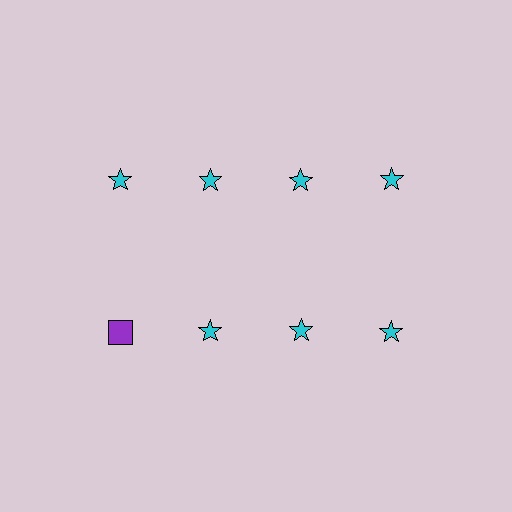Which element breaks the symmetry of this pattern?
The purple square in the second row, leftmost column breaks the symmetry. All other shapes are cyan stars.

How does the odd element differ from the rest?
It differs in both color (purple instead of cyan) and shape (square instead of star).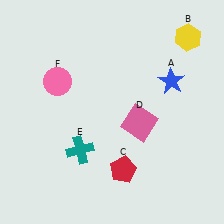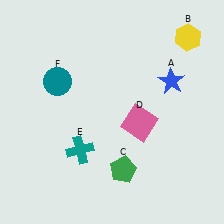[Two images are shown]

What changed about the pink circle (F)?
In Image 1, F is pink. In Image 2, it changed to teal.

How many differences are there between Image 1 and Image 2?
There are 2 differences between the two images.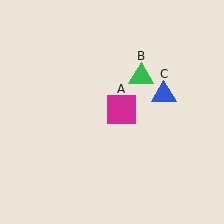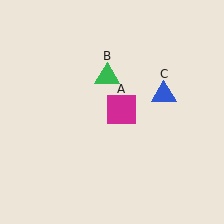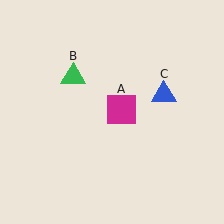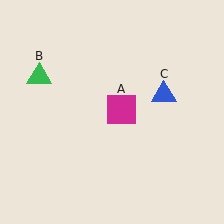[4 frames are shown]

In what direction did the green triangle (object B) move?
The green triangle (object B) moved left.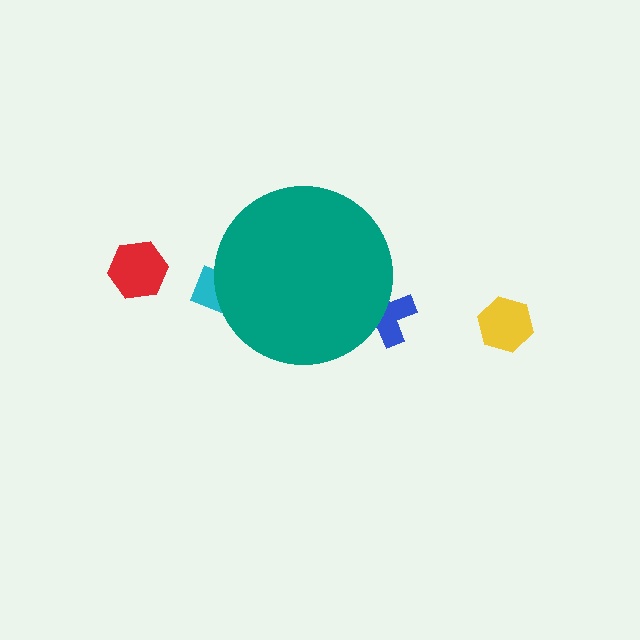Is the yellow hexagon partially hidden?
No, the yellow hexagon is fully visible.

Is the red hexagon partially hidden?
No, the red hexagon is fully visible.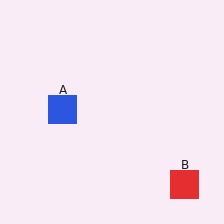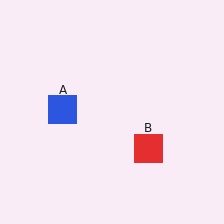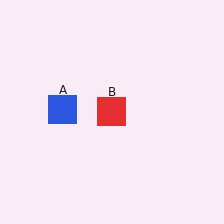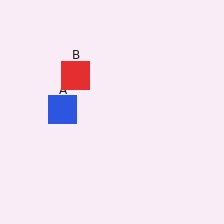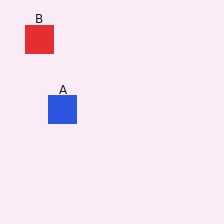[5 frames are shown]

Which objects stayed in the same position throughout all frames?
Blue square (object A) remained stationary.